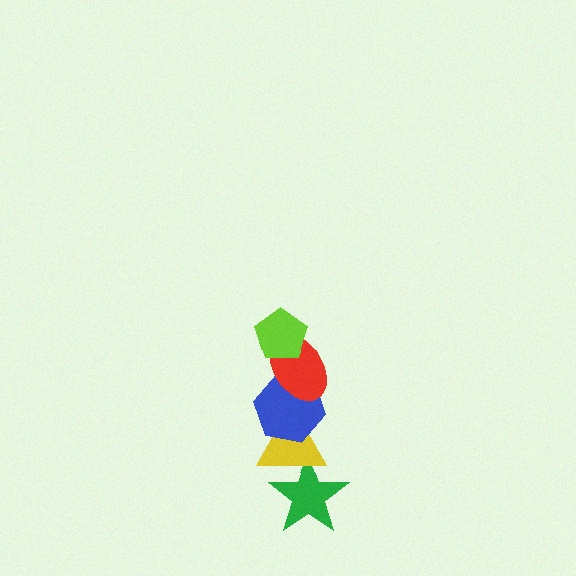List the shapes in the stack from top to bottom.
From top to bottom: the lime pentagon, the red ellipse, the blue hexagon, the yellow triangle, the green star.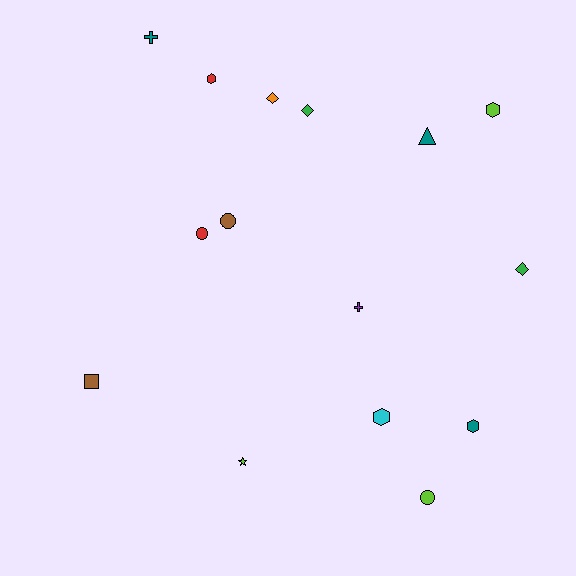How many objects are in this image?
There are 15 objects.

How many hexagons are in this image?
There are 4 hexagons.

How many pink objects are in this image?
There are no pink objects.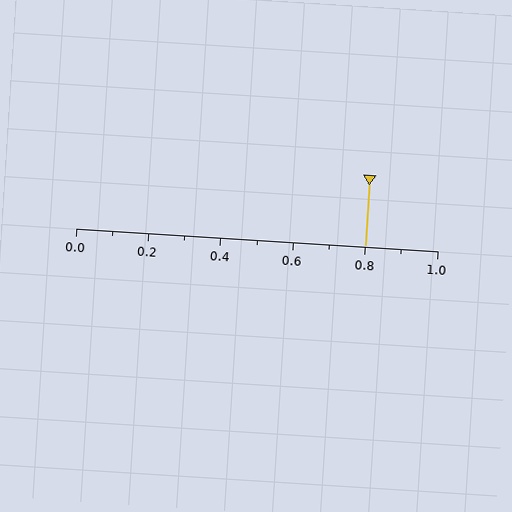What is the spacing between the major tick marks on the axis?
The major ticks are spaced 0.2 apart.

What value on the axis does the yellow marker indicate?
The marker indicates approximately 0.8.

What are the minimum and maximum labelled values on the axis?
The axis runs from 0.0 to 1.0.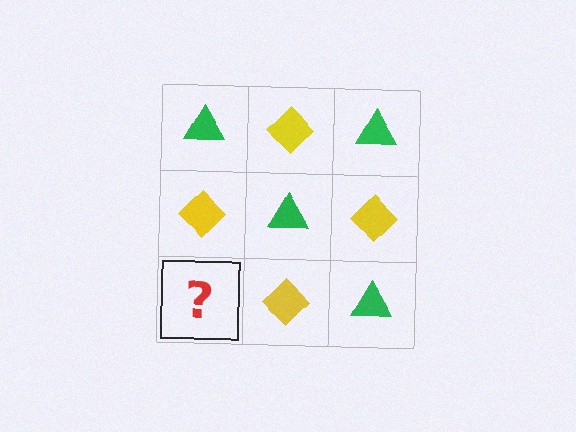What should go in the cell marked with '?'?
The missing cell should contain a green triangle.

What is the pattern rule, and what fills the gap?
The rule is that it alternates green triangle and yellow diamond in a checkerboard pattern. The gap should be filled with a green triangle.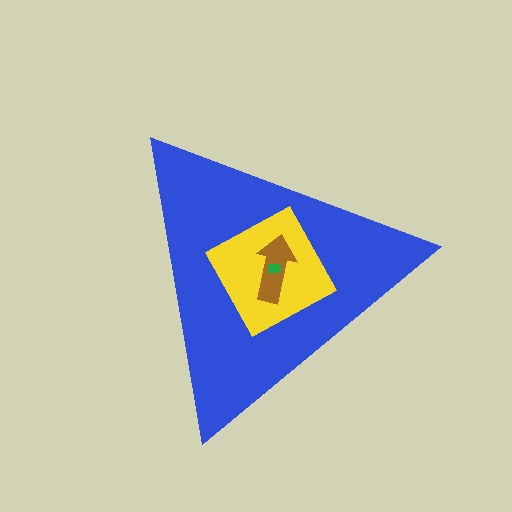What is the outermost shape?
The blue triangle.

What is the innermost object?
The green rectangle.